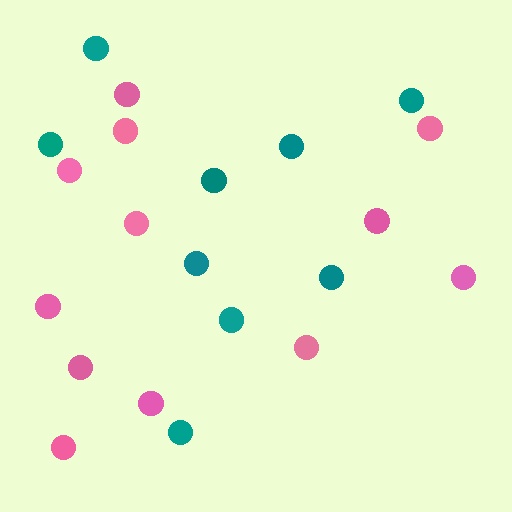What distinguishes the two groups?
There are 2 groups: one group of teal circles (9) and one group of pink circles (12).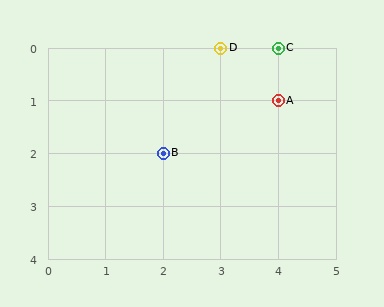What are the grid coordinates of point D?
Point D is at grid coordinates (3, 0).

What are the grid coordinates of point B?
Point B is at grid coordinates (2, 2).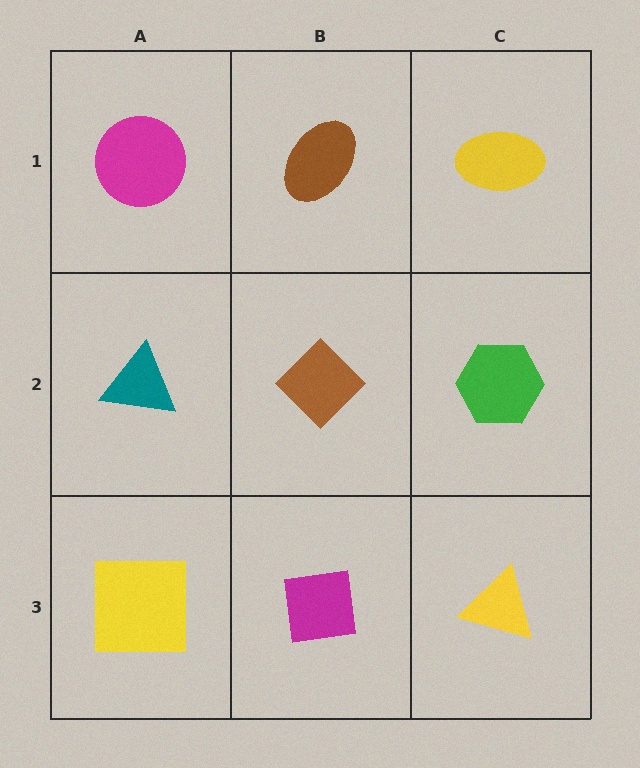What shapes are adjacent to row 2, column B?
A brown ellipse (row 1, column B), a magenta square (row 3, column B), a teal triangle (row 2, column A), a green hexagon (row 2, column C).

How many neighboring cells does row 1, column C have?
2.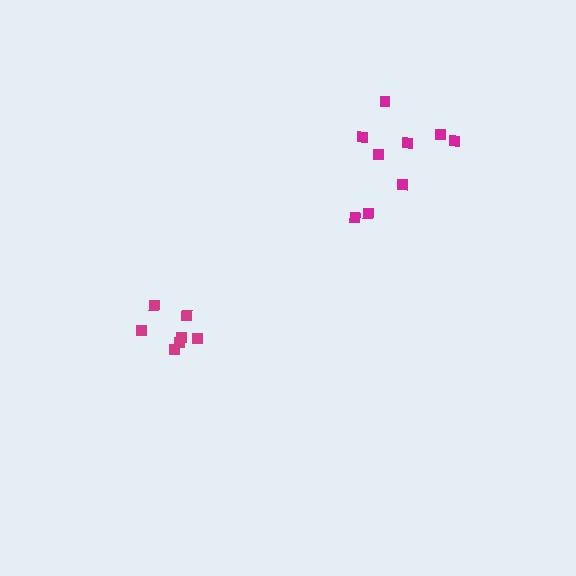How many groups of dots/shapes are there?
There are 2 groups.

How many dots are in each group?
Group 1: 7 dots, Group 2: 9 dots (16 total).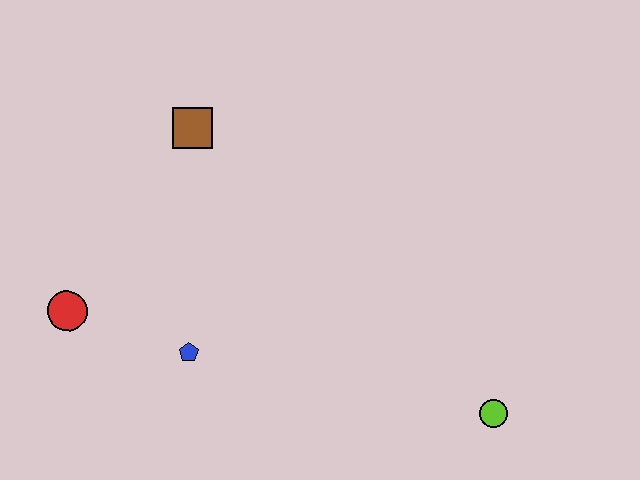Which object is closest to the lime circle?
The blue pentagon is closest to the lime circle.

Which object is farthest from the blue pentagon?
The lime circle is farthest from the blue pentagon.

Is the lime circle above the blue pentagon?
No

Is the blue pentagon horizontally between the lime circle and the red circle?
Yes